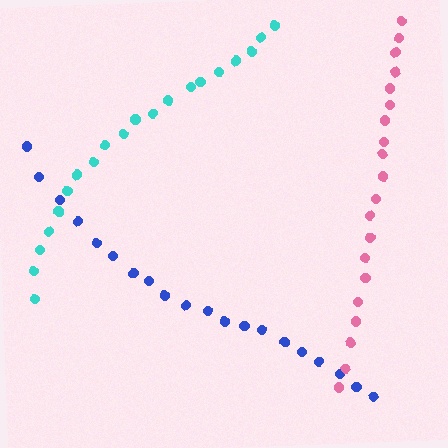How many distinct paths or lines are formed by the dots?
There are 3 distinct paths.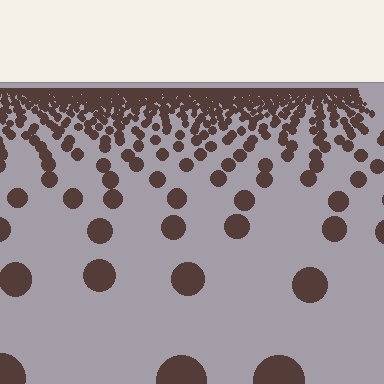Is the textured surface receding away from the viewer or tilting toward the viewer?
The surface is receding away from the viewer. Texture elements get smaller and denser toward the top.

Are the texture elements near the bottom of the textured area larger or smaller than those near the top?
Larger. Near the bottom, elements are closer to the viewer and appear at a bigger on-screen size.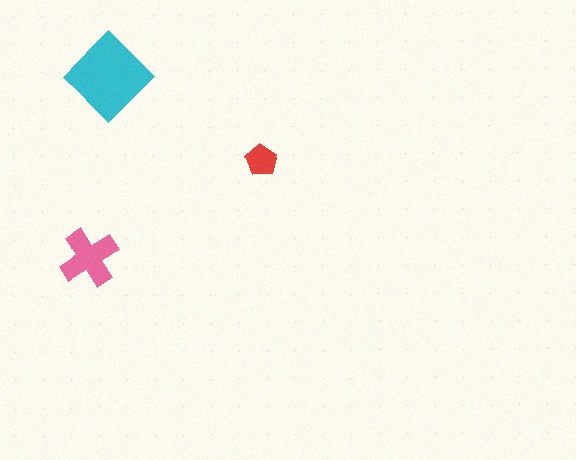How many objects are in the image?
There are 3 objects in the image.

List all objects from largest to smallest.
The cyan diamond, the pink cross, the red pentagon.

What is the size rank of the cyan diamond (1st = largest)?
1st.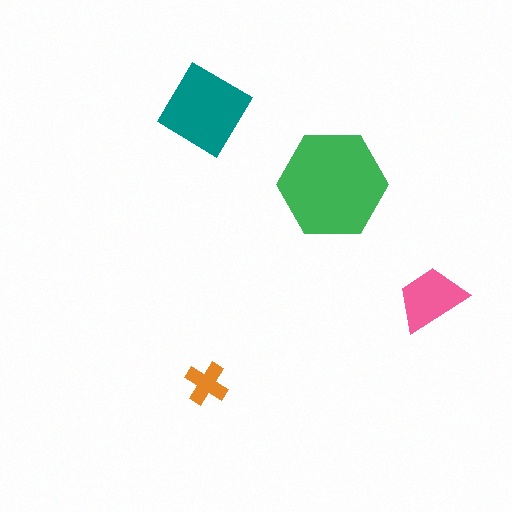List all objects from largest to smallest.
The green hexagon, the teal diamond, the pink trapezoid, the orange cross.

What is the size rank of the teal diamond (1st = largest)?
2nd.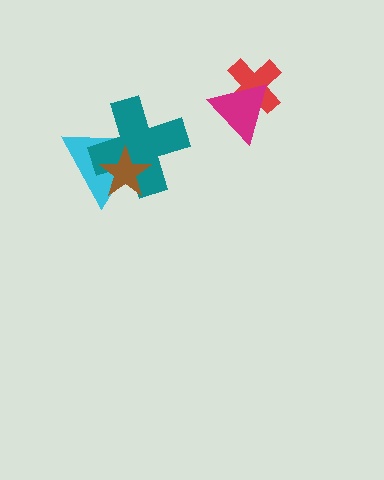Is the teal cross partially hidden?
Yes, it is partially covered by another shape.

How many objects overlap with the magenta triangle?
1 object overlaps with the magenta triangle.